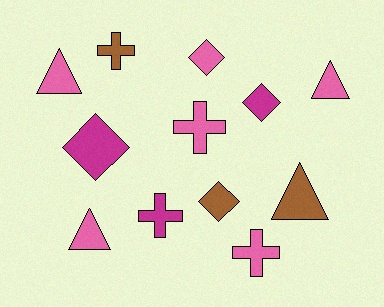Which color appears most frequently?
Pink, with 6 objects.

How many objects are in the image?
There are 12 objects.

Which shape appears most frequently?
Triangle, with 4 objects.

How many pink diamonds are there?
There is 1 pink diamond.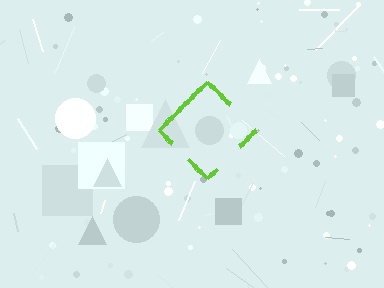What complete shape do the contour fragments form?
The contour fragments form a diamond.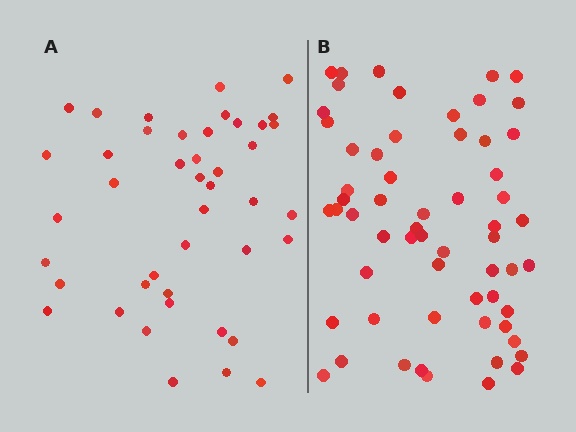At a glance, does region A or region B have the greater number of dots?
Region B (the right region) has more dots.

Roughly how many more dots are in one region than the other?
Region B has approximately 15 more dots than region A.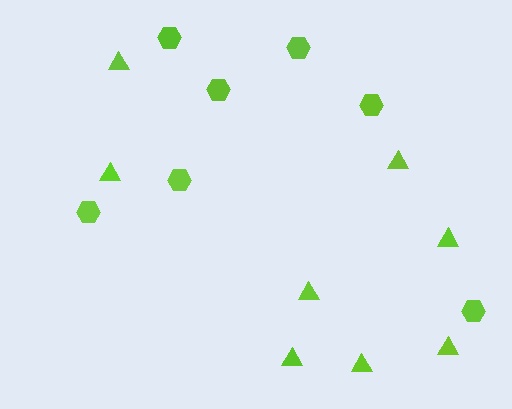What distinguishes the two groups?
There are 2 groups: one group of triangles (8) and one group of hexagons (7).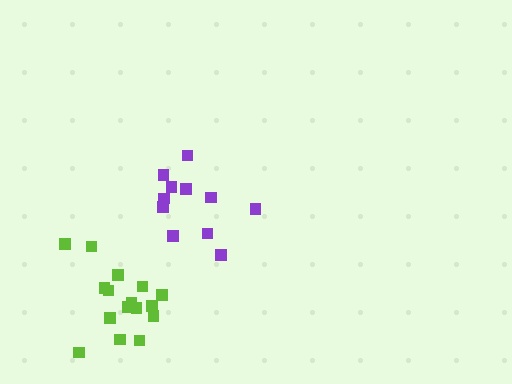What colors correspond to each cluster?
The clusters are colored: purple, lime.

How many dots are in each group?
Group 1: 12 dots, Group 2: 16 dots (28 total).